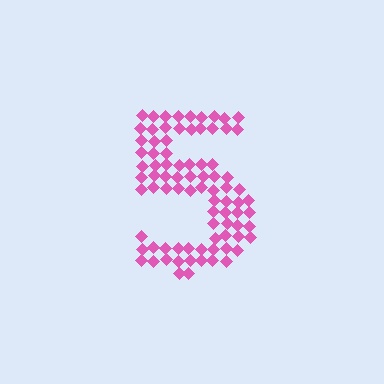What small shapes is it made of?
It is made of small diamonds.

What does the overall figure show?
The overall figure shows the digit 5.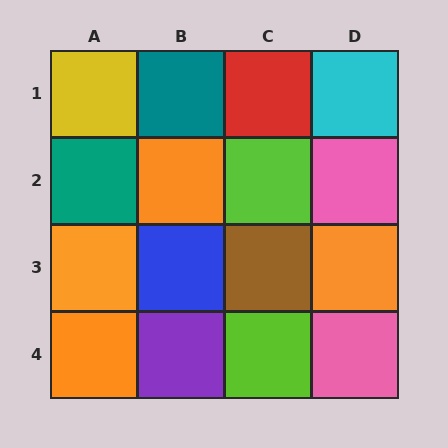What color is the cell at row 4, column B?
Purple.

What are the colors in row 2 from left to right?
Teal, orange, lime, pink.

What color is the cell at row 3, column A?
Orange.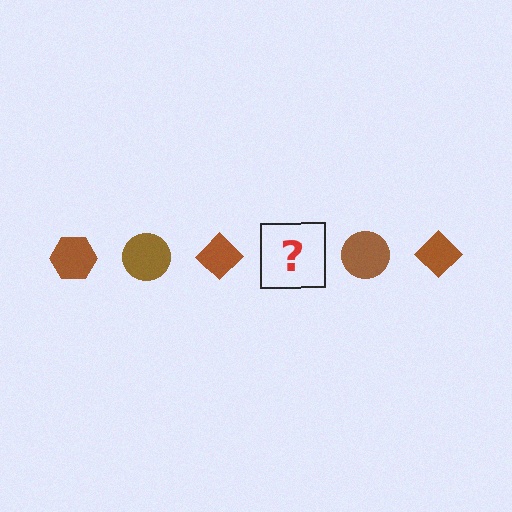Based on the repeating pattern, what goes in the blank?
The blank should be a brown hexagon.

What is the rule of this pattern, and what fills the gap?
The rule is that the pattern cycles through hexagon, circle, diamond shapes in brown. The gap should be filled with a brown hexagon.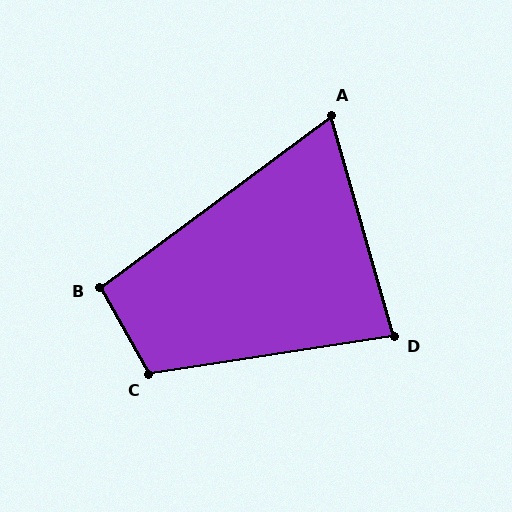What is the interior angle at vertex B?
Approximately 97 degrees (obtuse).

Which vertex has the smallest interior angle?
A, at approximately 69 degrees.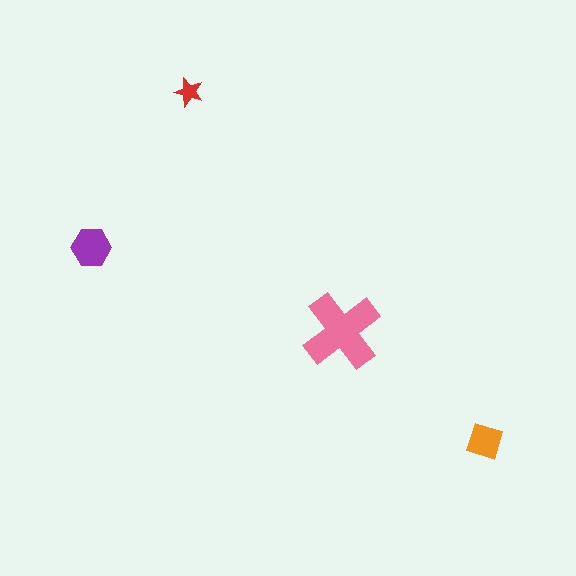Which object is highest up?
The red star is topmost.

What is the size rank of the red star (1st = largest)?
4th.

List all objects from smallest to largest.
The red star, the orange square, the purple hexagon, the pink cross.